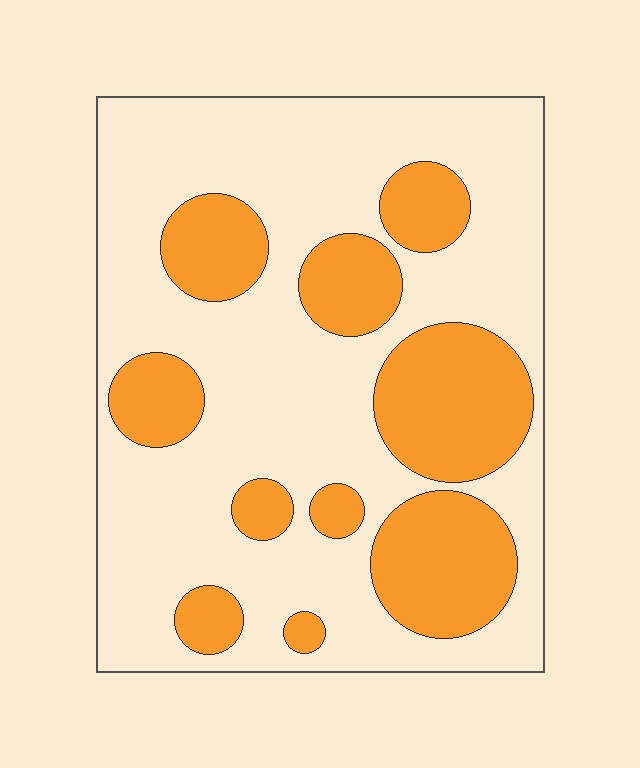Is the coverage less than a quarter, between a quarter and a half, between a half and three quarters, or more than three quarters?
Between a quarter and a half.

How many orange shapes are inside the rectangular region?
10.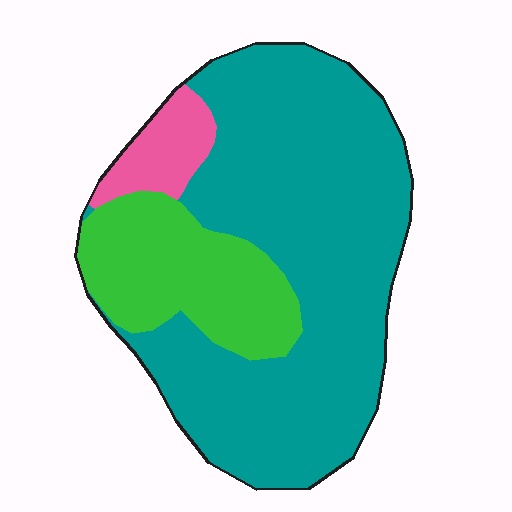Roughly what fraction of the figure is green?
Green covers roughly 20% of the figure.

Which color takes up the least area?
Pink, at roughly 5%.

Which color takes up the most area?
Teal, at roughly 70%.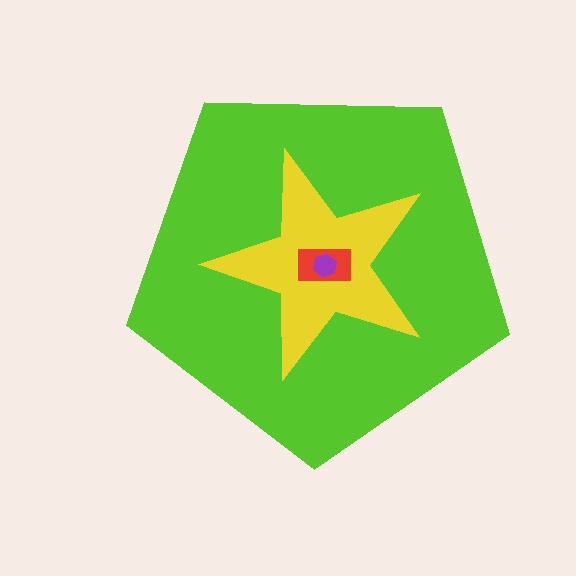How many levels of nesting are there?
4.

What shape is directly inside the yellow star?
The red rectangle.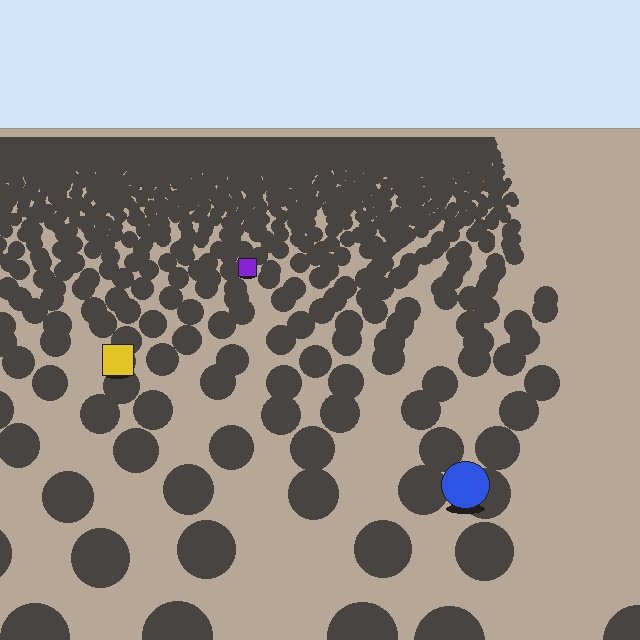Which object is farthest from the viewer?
The purple square is farthest from the viewer. It appears smaller and the ground texture around it is denser.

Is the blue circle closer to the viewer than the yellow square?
Yes. The blue circle is closer — you can tell from the texture gradient: the ground texture is coarser near it.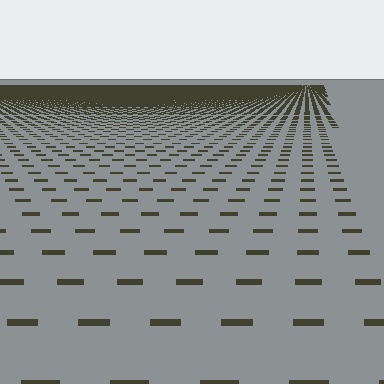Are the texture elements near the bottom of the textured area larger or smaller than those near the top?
Larger. Near the bottom, elements are closer to the viewer and appear at a bigger on-screen size.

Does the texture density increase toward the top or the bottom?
Density increases toward the top.